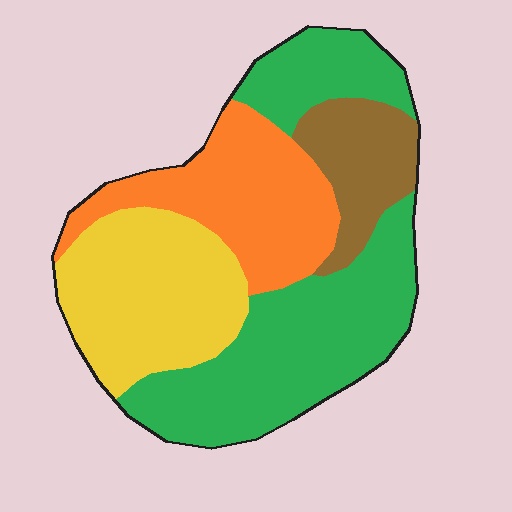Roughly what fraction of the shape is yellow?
Yellow covers about 25% of the shape.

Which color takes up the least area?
Brown, at roughly 10%.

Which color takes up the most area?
Green, at roughly 40%.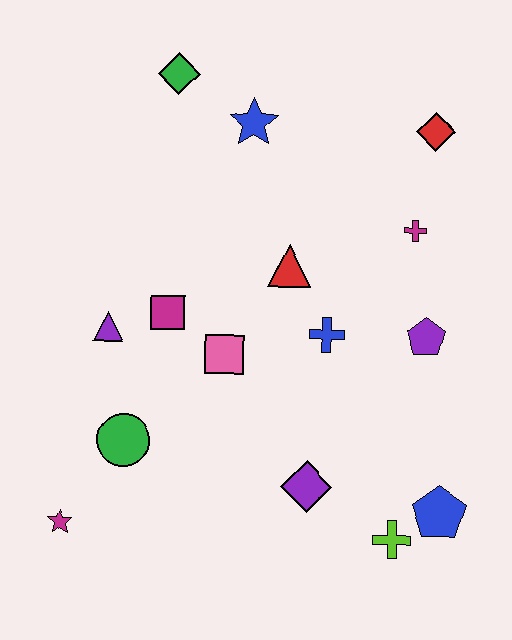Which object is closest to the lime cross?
The blue pentagon is closest to the lime cross.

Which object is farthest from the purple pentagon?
The magenta star is farthest from the purple pentagon.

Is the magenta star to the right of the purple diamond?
No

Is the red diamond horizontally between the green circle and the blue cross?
No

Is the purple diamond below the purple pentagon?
Yes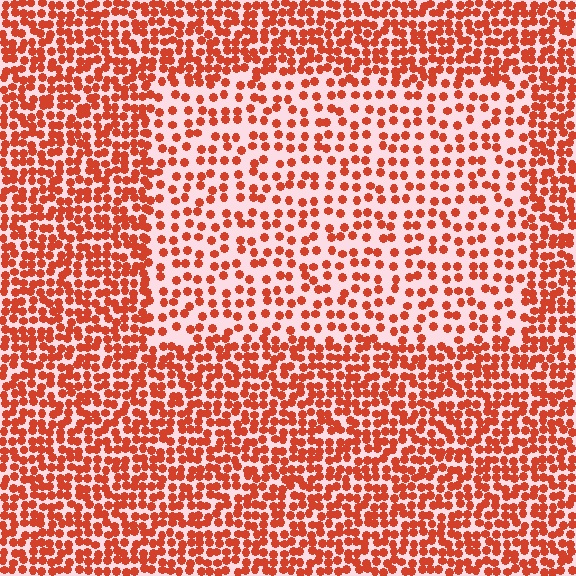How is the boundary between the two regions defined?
The boundary is defined by a change in element density (approximately 1.9x ratio). All elements are the same color, size, and shape.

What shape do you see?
I see a rectangle.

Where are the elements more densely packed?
The elements are more densely packed outside the rectangle boundary.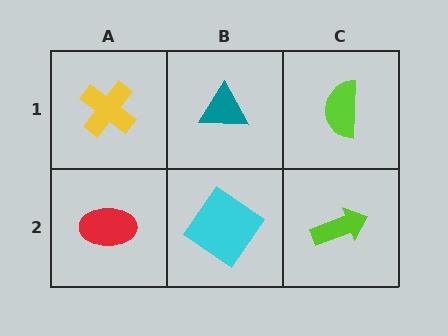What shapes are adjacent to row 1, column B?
A cyan diamond (row 2, column B), a yellow cross (row 1, column A), a lime semicircle (row 1, column C).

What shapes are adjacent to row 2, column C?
A lime semicircle (row 1, column C), a cyan diamond (row 2, column B).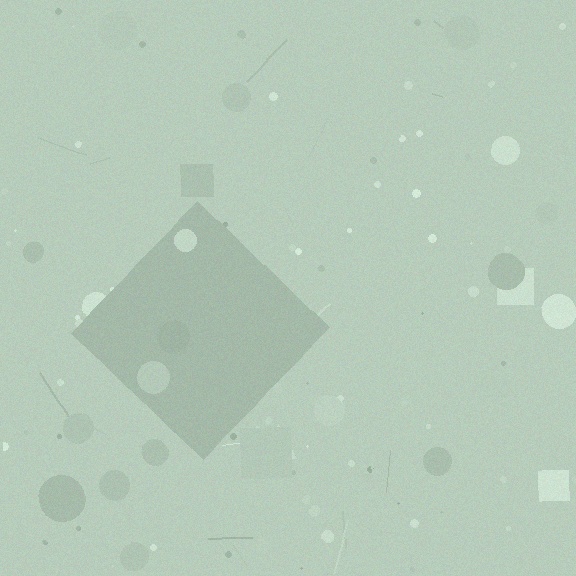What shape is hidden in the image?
A diamond is hidden in the image.